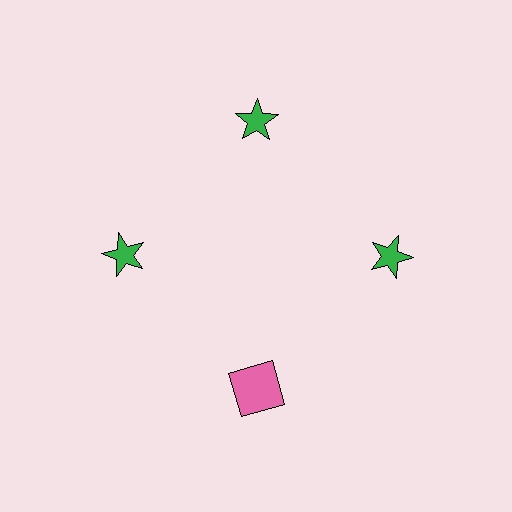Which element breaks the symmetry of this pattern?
The pink square at roughly the 6 o'clock position breaks the symmetry. All other shapes are green stars.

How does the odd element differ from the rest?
It differs in both color (pink instead of green) and shape (square instead of star).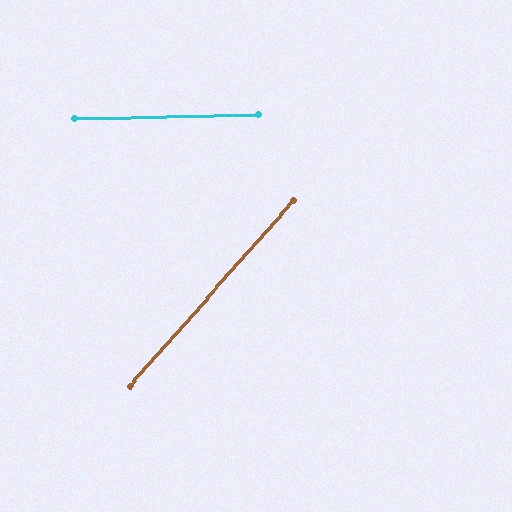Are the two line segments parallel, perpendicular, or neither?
Neither parallel nor perpendicular — they differ by about 47°.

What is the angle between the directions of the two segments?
Approximately 47 degrees.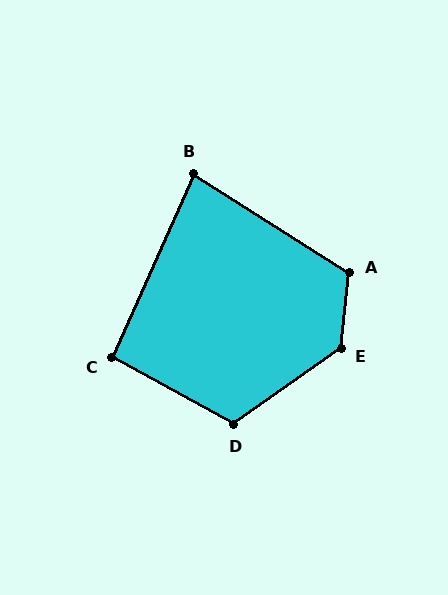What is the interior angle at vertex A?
Approximately 116 degrees (obtuse).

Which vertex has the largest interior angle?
E, at approximately 131 degrees.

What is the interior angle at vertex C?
Approximately 95 degrees (approximately right).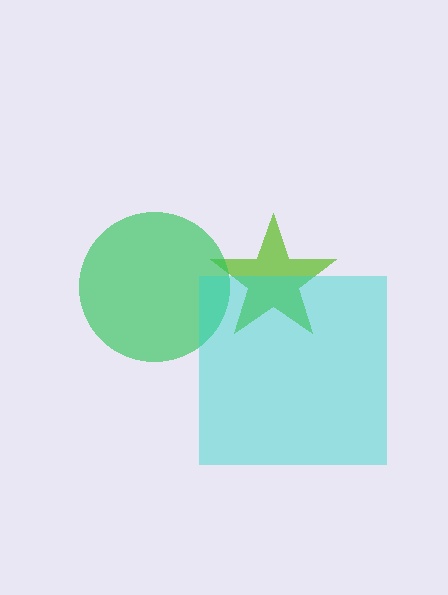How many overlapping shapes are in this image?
There are 3 overlapping shapes in the image.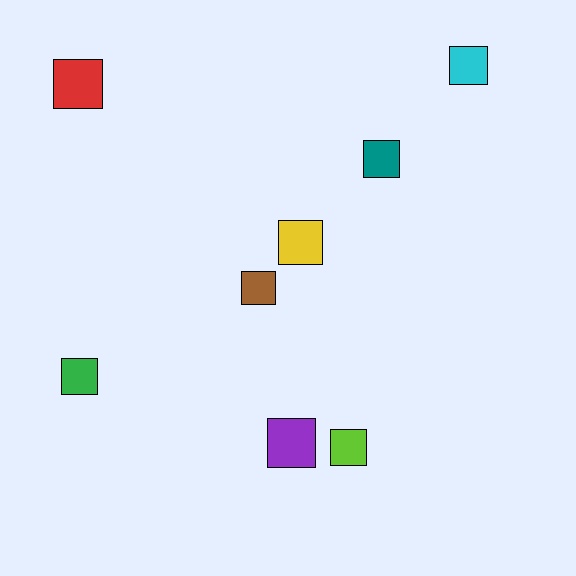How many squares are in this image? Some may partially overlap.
There are 8 squares.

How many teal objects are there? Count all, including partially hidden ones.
There is 1 teal object.